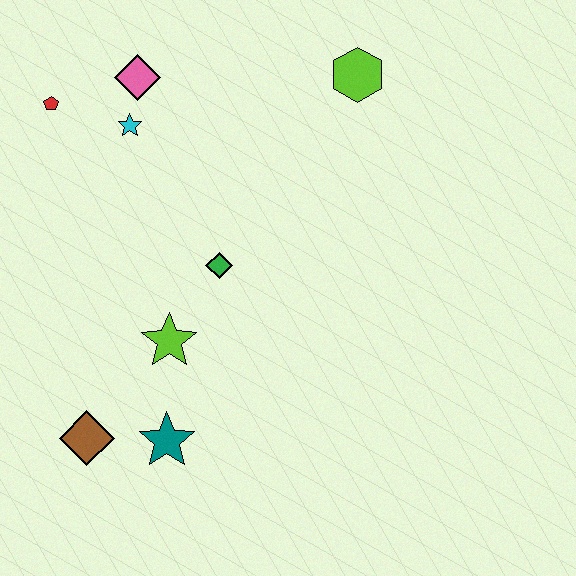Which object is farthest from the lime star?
The lime hexagon is farthest from the lime star.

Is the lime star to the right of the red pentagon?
Yes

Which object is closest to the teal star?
The brown diamond is closest to the teal star.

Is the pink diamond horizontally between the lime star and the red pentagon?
Yes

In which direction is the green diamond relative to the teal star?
The green diamond is above the teal star.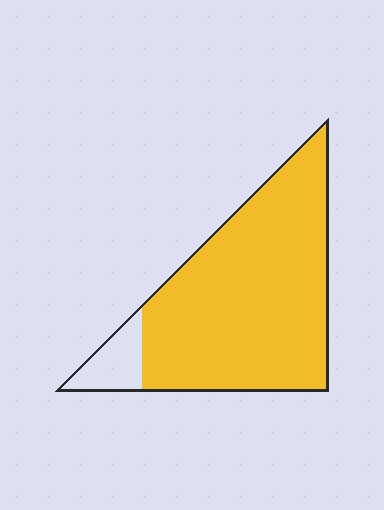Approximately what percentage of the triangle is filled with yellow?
Approximately 90%.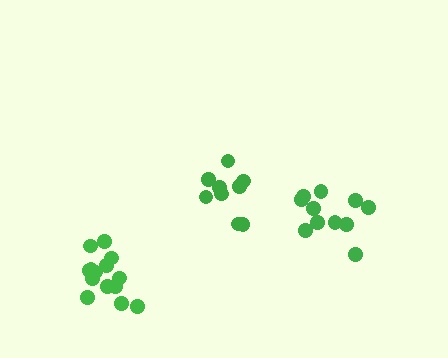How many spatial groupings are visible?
There are 3 spatial groupings.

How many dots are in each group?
Group 1: 11 dots, Group 2: 14 dots, Group 3: 9 dots (34 total).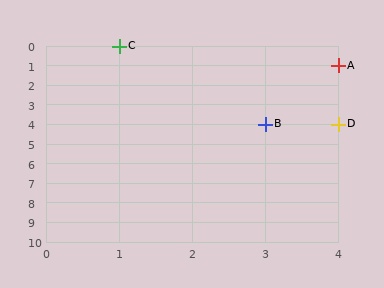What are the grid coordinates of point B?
Point B is at grid coordinates (3, 4).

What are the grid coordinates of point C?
Point C is at grid coordinates (1, 0).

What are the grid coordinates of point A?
Point A is at grid coordinates (4, 1).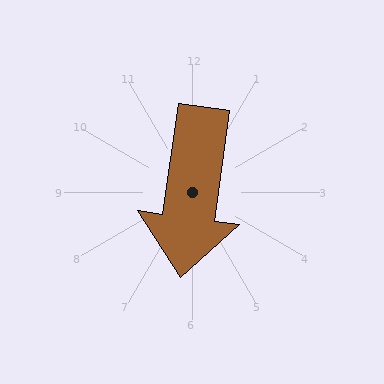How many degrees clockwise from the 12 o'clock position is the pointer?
Approximately 188 degrees.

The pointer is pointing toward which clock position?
Roughly 6 o'clock.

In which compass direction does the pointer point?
South.